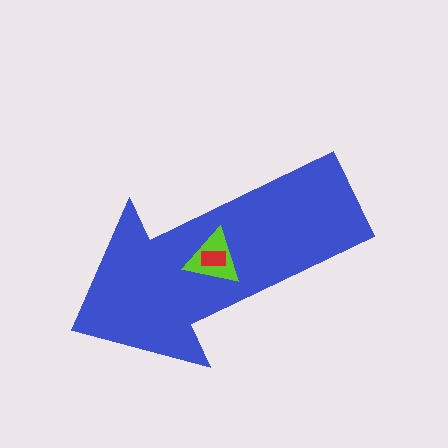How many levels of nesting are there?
3.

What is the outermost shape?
The blue arrow.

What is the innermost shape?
The red rectangle.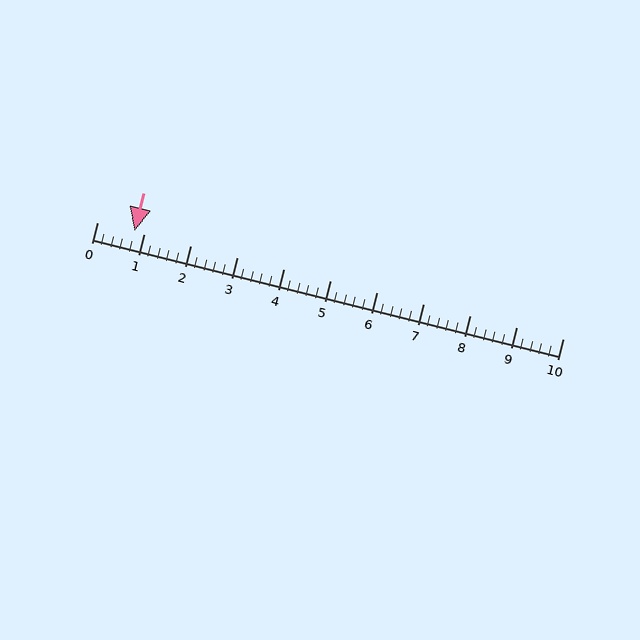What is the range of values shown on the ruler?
The ruler shows values from 0 to 10.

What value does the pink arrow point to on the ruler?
The pink arrow points to approximately 0.8.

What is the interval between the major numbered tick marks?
The major tick marks are spaced 1 units apart.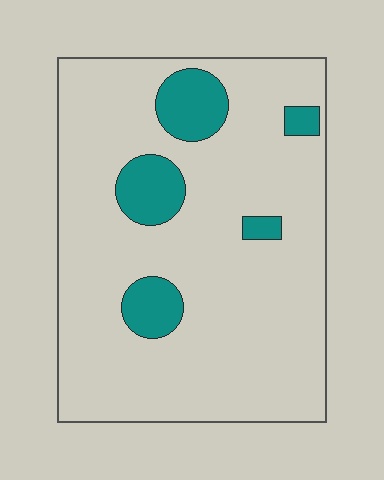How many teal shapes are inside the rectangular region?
5.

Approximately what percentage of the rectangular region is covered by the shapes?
Approximately 15%.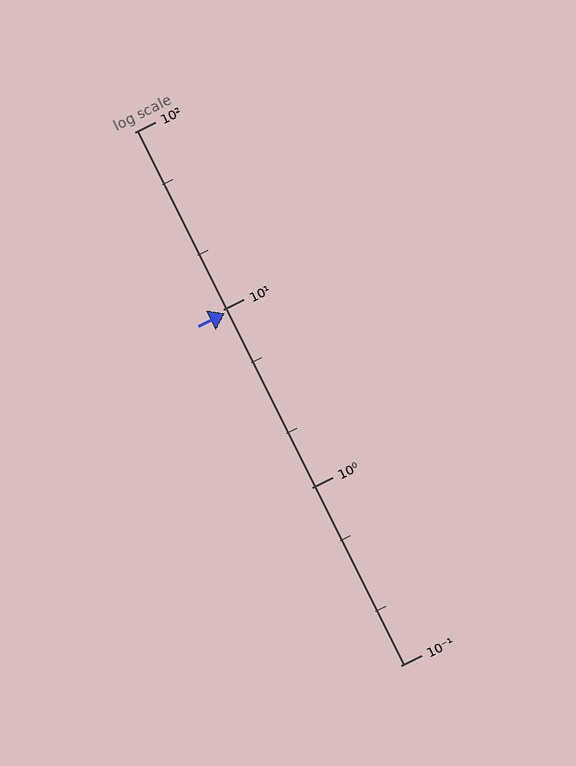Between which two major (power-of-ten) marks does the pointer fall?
The pointer is between 1 and 10.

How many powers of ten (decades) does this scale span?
The scale spans 3 decades, from 0.1 to 100.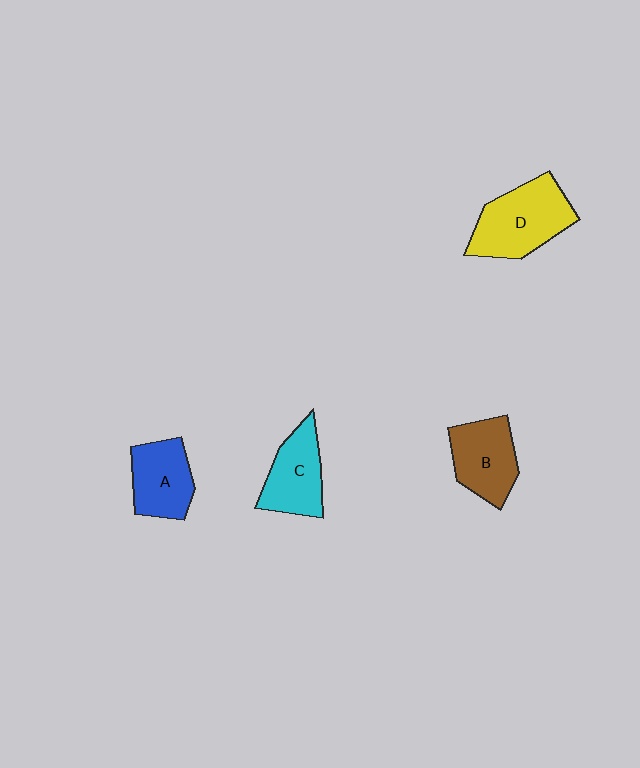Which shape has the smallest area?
Shape A (blue).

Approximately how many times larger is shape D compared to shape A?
Approximately 1.4 times.